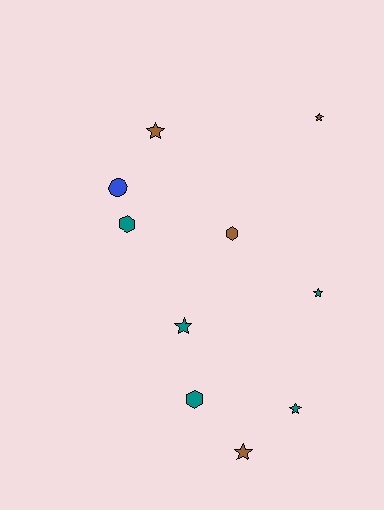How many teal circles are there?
There are no teal circles.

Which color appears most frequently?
Teal, with 5 objects.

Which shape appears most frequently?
Star, with 6 objects.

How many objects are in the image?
There are 10 objects.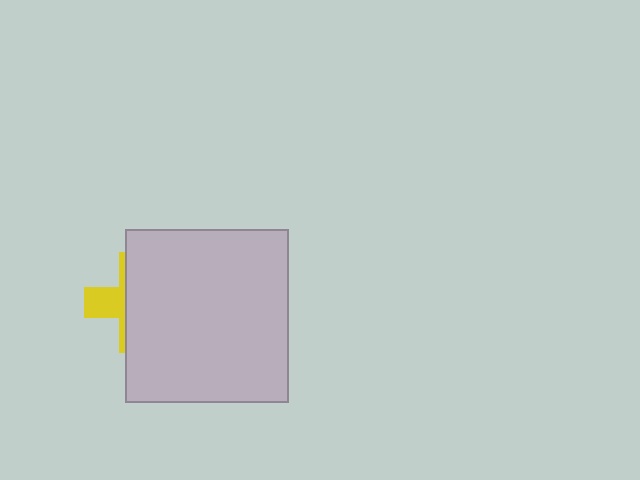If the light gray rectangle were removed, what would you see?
You would see the complete yellow cross.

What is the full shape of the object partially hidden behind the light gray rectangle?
The partially hidden object is a yellow cross.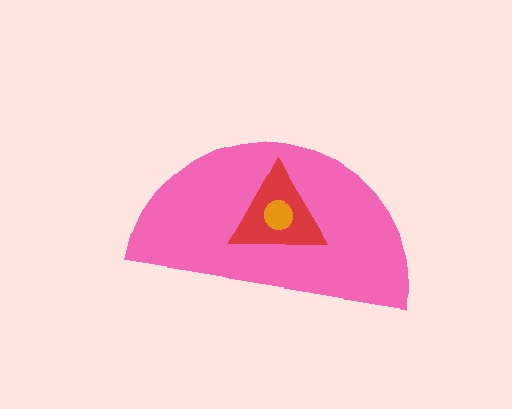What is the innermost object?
The orange circle.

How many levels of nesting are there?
3.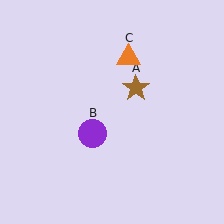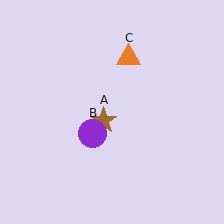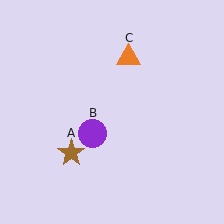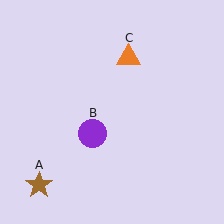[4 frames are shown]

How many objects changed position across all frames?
1 object changed position: brown star (object A).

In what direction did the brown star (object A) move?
The brown star (object A) moved down and to the left.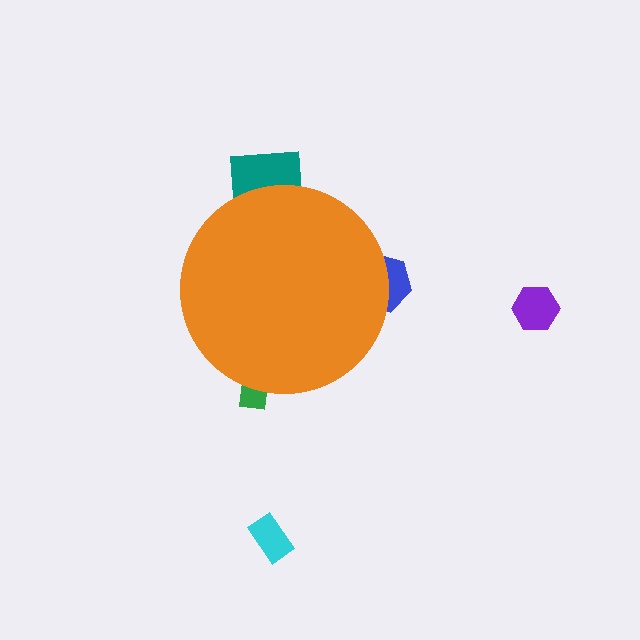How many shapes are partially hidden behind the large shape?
3 shapes are partially hidden.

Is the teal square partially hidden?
Yes, the teal square is partially hidden behind the orange circle.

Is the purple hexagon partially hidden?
No, the purple hexagon is fully visible.